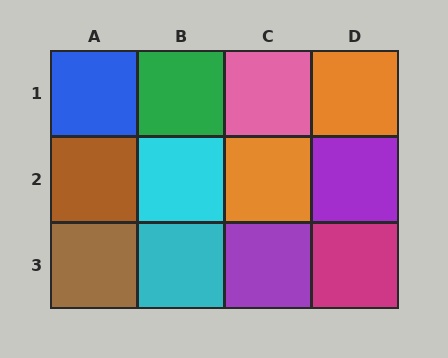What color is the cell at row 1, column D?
Orange.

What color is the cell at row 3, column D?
Magenta.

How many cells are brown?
2 cells are brown.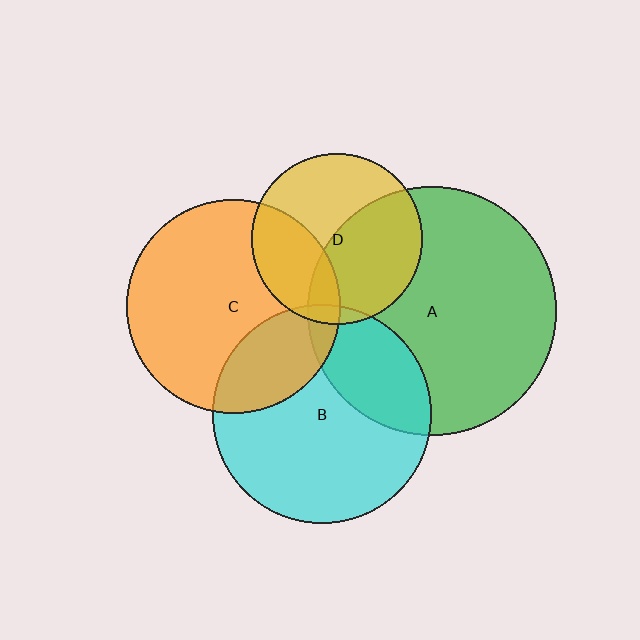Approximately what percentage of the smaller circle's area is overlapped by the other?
Approximately 5%.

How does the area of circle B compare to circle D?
Approximately 1.6 times.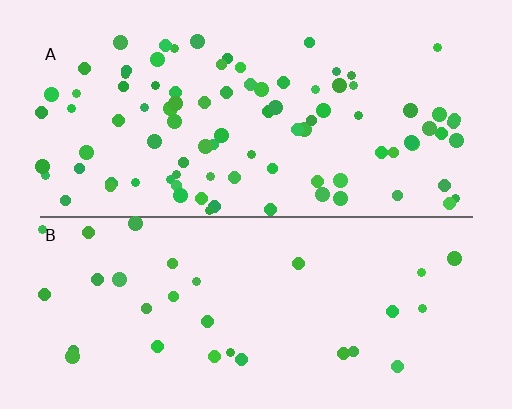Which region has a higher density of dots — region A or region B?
A (the top).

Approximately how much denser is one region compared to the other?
Approximately 3.0× — region A over region B.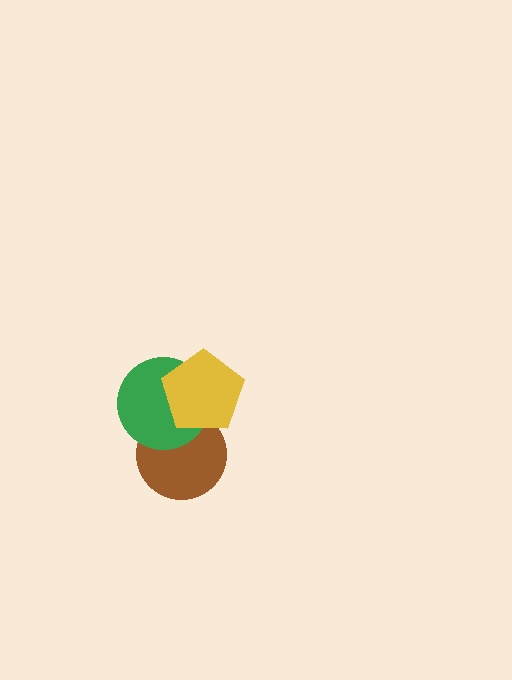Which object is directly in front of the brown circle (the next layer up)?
The green circle is directly in front of the brown circle.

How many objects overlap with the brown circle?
2 objects overlap with the brown circle.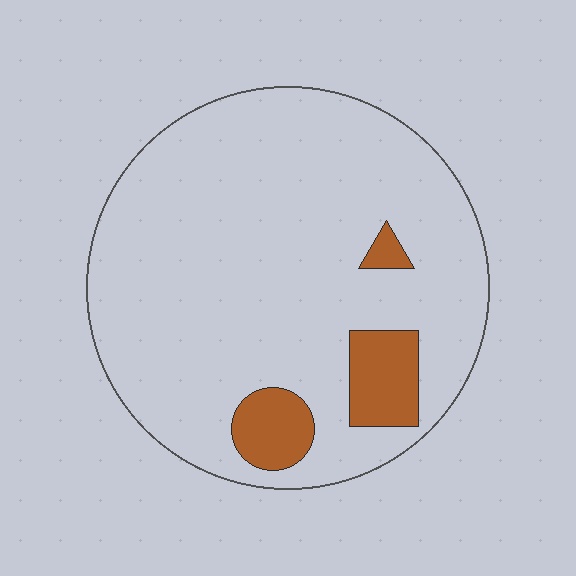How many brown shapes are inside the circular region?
3.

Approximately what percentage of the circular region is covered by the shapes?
Approximately 10%.